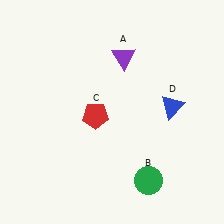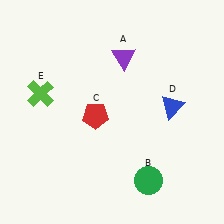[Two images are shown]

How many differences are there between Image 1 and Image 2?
There is 1 difference between the two images.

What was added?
A lime cross (E) was added in Image 2.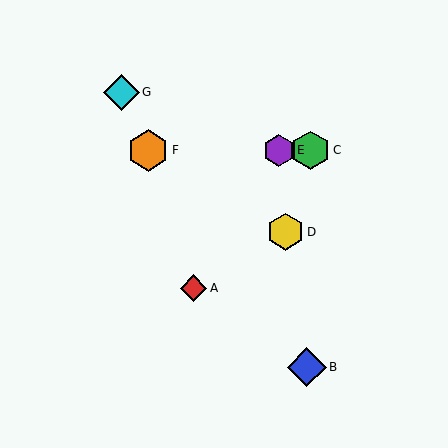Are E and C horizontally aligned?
Yes, both are at y≈150.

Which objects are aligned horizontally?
Objects C, E, F are aligned horizontally.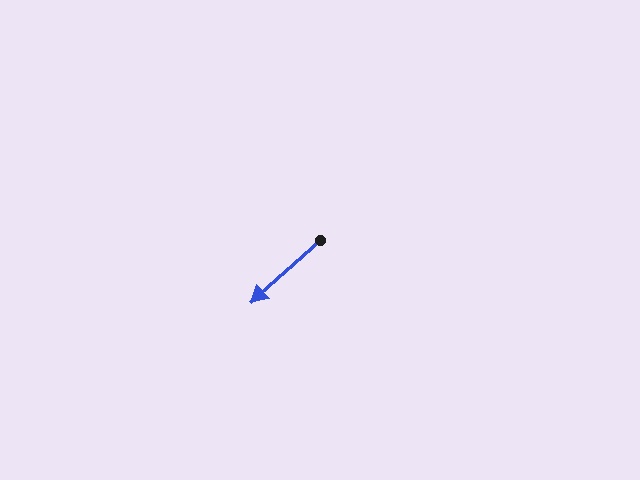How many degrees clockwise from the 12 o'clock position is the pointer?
Approximately 228 degrees.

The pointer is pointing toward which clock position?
Roughly 8 o'clock.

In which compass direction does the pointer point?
Southwest.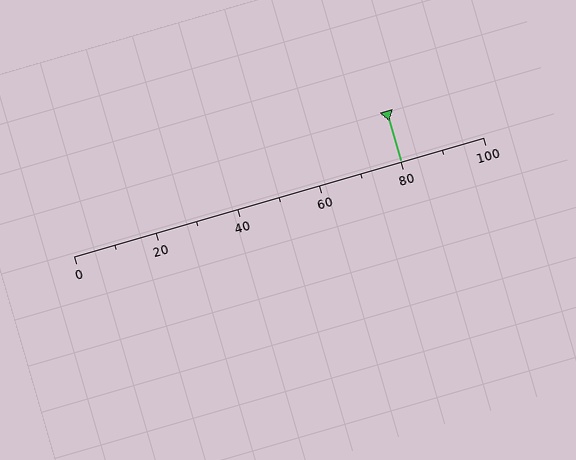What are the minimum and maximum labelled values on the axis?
The axis runs from 0 to 100.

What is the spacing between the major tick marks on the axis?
The major ticks are spaced 20 apart.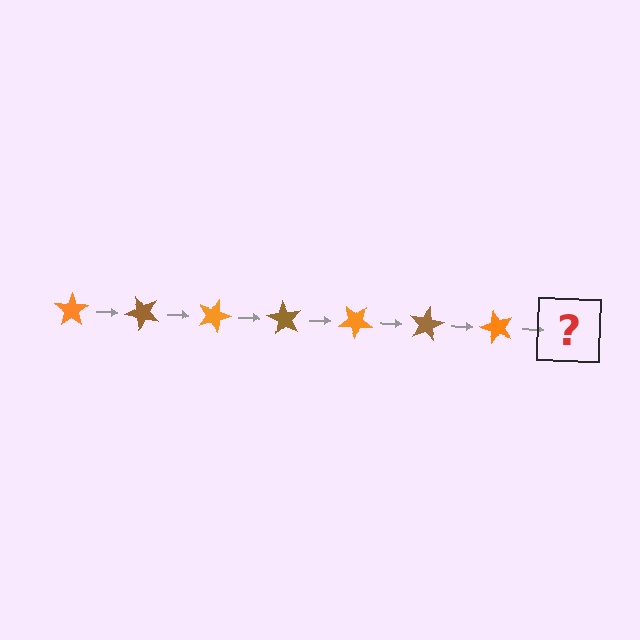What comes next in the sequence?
The next element should be a brown star, rotated 315 degrees from the start.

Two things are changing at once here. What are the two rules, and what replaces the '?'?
The two rules are that it rotates 45 degrees each step and the color cycles through orange and brown. The '?' should be a brown star, rotated 315 degrees from the start.